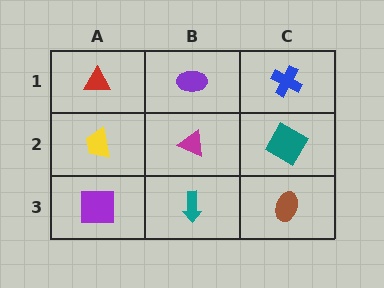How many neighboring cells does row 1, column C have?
2.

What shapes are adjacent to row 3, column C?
A teal square (row 2, column C), a teal arrow (row 3, column B).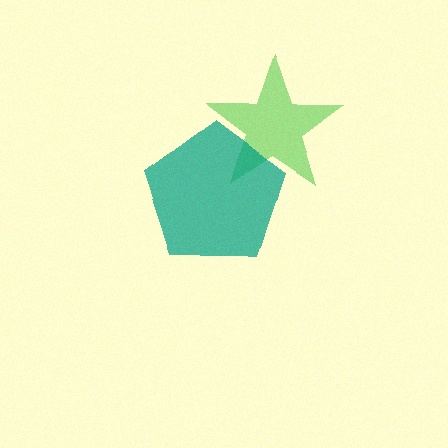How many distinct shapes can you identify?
There are 2 distinct shapes: a green star, a teal pentagon.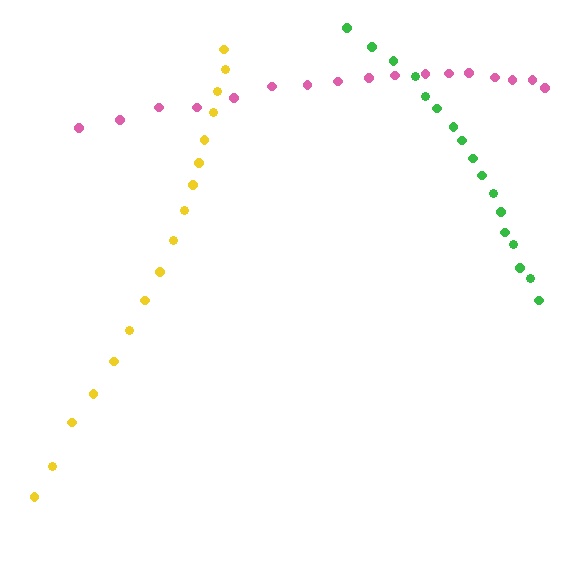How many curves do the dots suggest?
There are 3 distinct paths.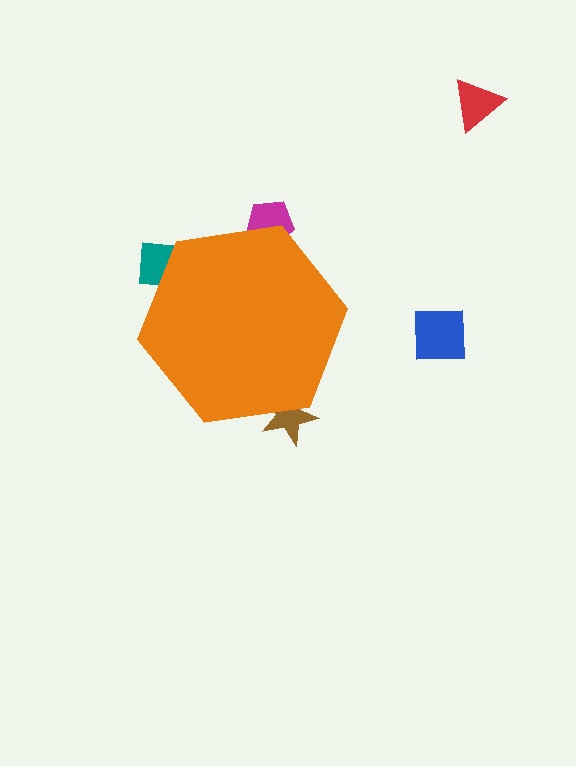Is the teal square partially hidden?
Yes, the teal square is partially hidden behind the orange hexagon.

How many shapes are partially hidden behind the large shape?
3 shapes are partially hidden.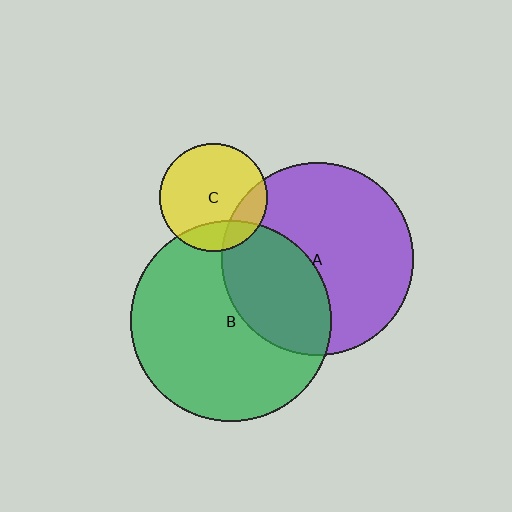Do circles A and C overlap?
Yes.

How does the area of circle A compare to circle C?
Approximately 3.2 times.